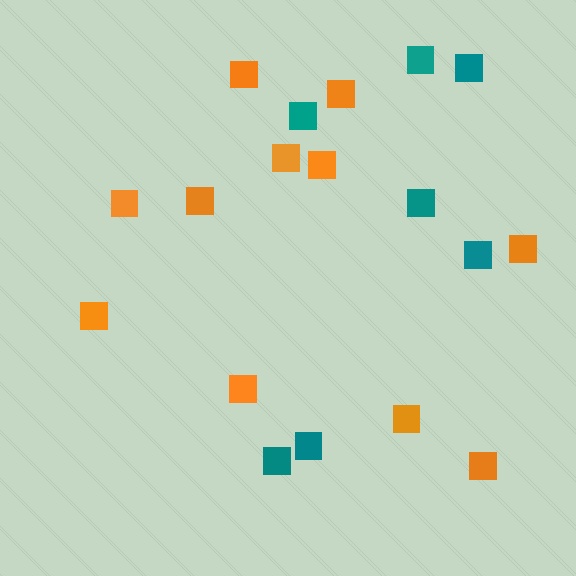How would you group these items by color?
There are 2 groups: one group of orange squares (11) and one group of teal squares (7).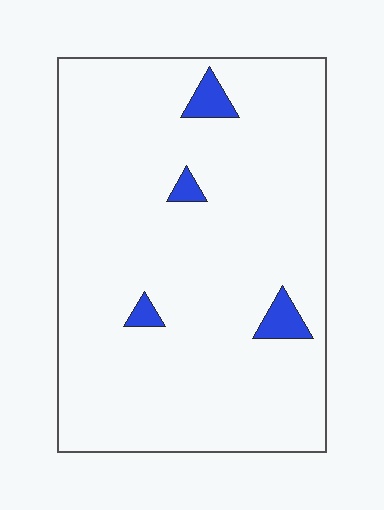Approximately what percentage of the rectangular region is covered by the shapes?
Approximately 5%.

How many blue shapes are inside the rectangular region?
4.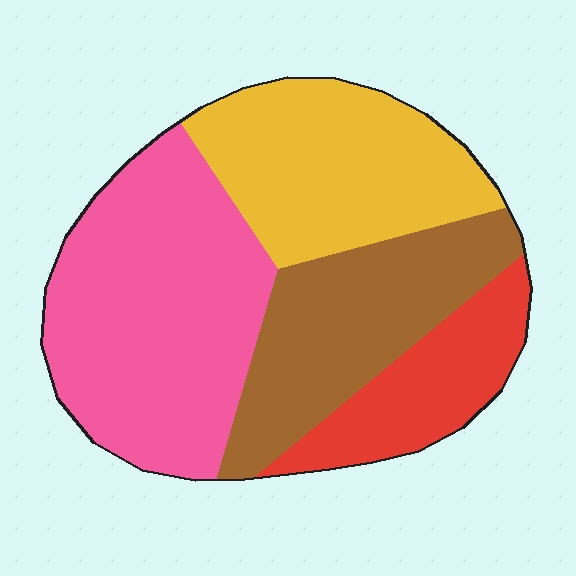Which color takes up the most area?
Pink, at roughly 35%.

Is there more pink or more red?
Pink.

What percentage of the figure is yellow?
Yellow takes up about one quarter (1/4) of the figure.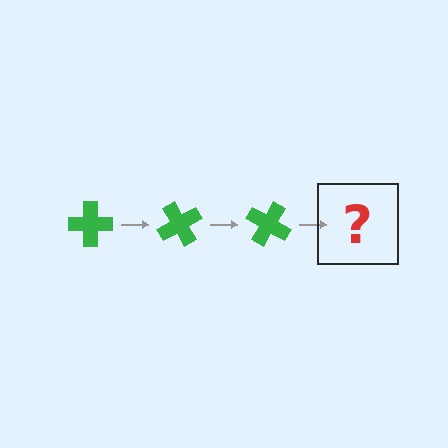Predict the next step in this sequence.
The next step is a green cross rotated 180 degrees.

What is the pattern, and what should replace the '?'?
The pattern is that the cross rotates 60 degrees each step. The '?' should be a green cross rotated 180 degrees.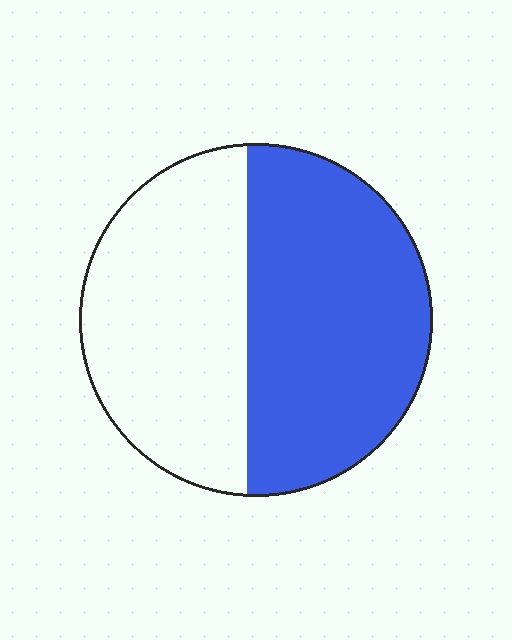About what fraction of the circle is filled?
About one half (1/2).